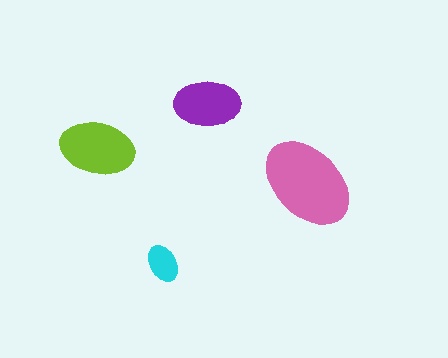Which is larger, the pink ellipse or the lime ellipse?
The pink one.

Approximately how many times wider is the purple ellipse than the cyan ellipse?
About 1.5 times wider.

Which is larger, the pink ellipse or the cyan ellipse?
The pink one.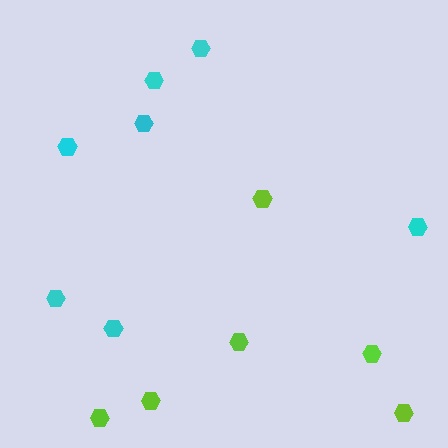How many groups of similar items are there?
There are 2 groups: one group of lime hexagons (6) and one group of cyan hexagons (7).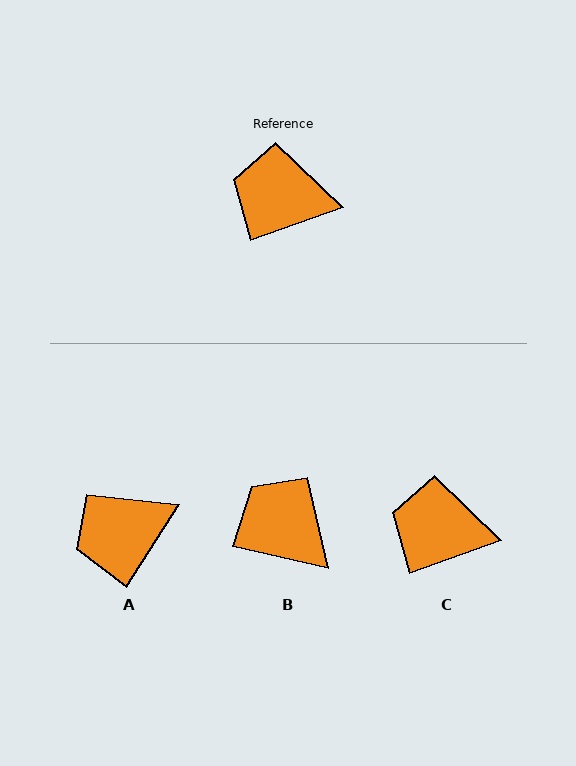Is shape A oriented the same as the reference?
No, it is off by about 38 degrees.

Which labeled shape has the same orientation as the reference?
C.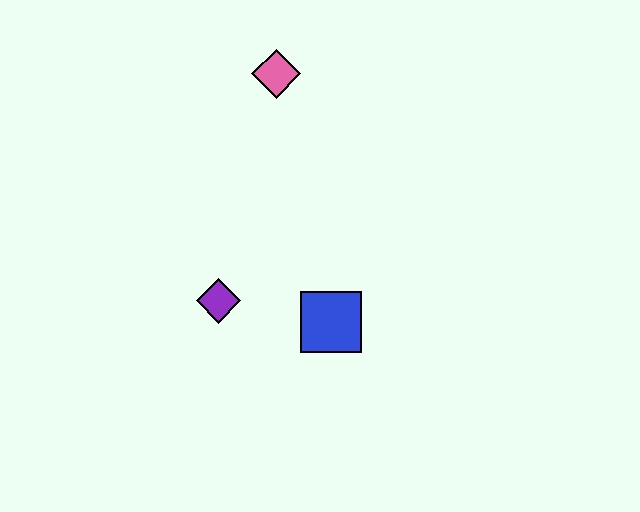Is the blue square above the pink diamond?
No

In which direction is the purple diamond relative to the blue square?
The purple diamond is to the left of the blue square.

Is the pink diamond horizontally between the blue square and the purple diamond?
Yes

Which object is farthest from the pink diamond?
The blue square is farthest from the pink diamond.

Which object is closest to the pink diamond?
The purple diamond is closest to the pink diamond.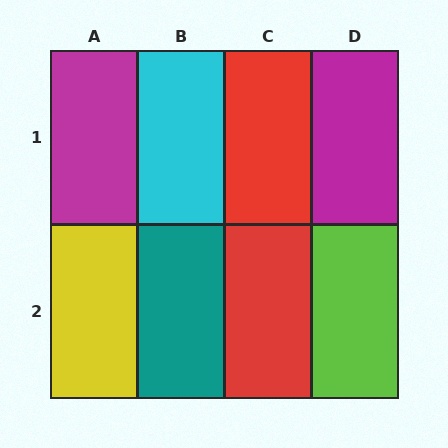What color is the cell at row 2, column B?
Teal.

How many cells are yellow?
1 cell is yellow.